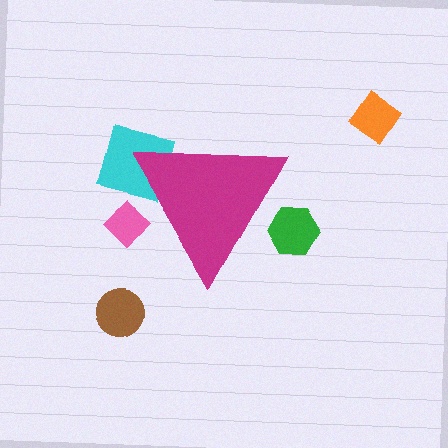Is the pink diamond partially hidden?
Yes, the pink diamond is partially hidden behind the magenta triangle.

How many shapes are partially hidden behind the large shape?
3 shapes are partially hidden.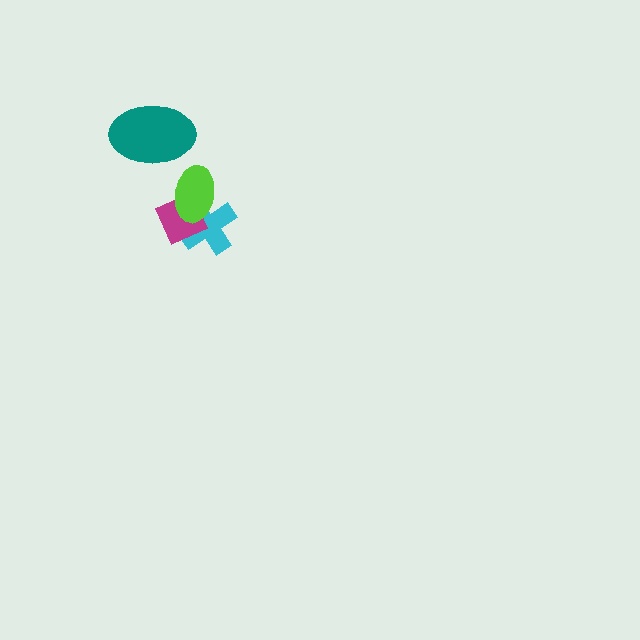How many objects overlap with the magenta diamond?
2 objects overlap with the magenta diamond.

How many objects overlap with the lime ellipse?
2 objects overlap with the lime ellipse.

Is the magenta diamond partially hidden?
Yes, it is partially covered by another shape.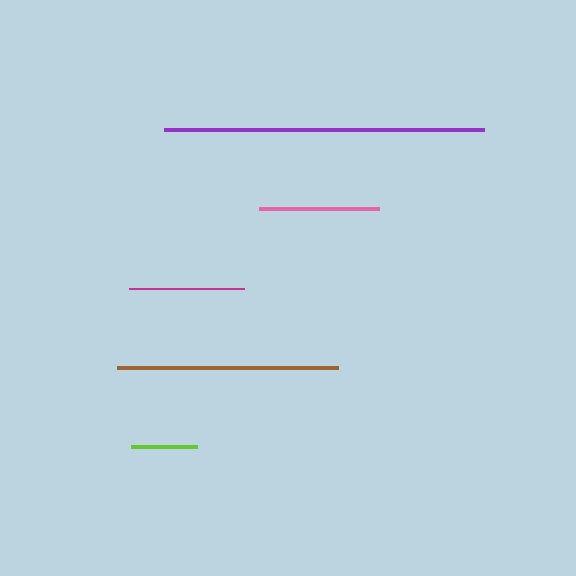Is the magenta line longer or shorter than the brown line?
The brown line is longer than the magenta line.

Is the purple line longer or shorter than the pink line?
The purple line is longer than the pink line.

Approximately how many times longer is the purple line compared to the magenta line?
The purple line is approximately 2.8 times the length of the magenta line.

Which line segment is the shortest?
The lime line is the shortest at approximately 66 pixels.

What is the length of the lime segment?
The lime segment is approximately 66 pixels long.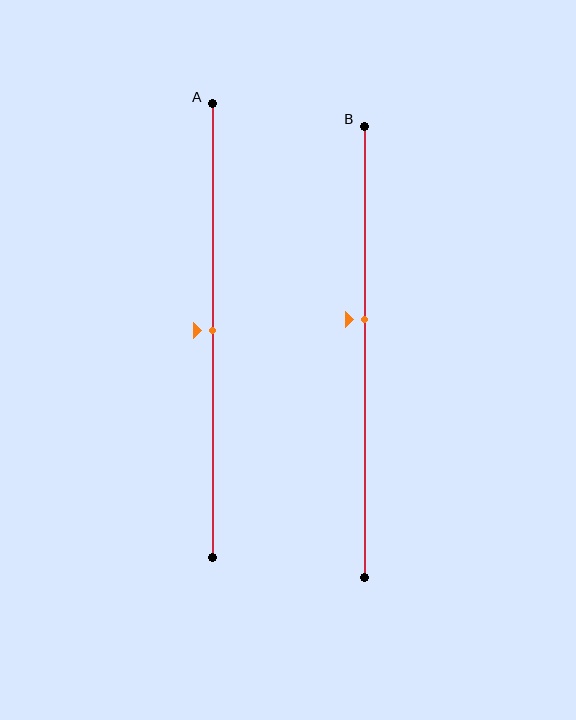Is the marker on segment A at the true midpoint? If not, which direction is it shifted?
Yes, the marker on segment A is at the true midpoint.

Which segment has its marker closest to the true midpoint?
Segment A has its marker closest to the true midpoint.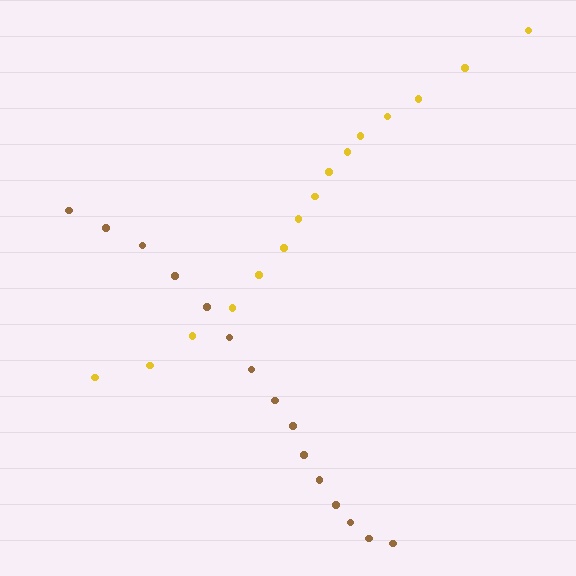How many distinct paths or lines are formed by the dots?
There are 2 distinct paths.